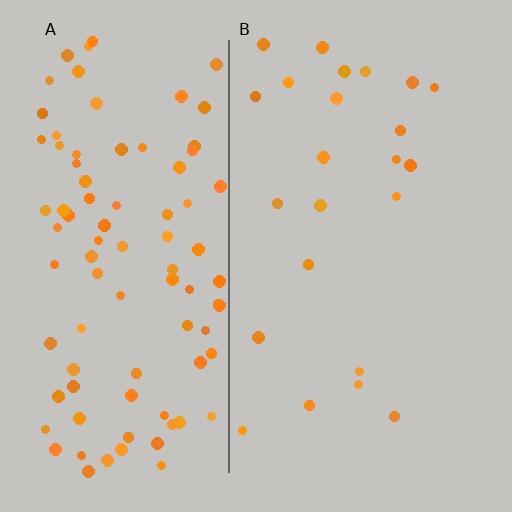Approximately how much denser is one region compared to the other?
Approximately 3.9× — region A over region B.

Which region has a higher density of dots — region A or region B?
A (the left).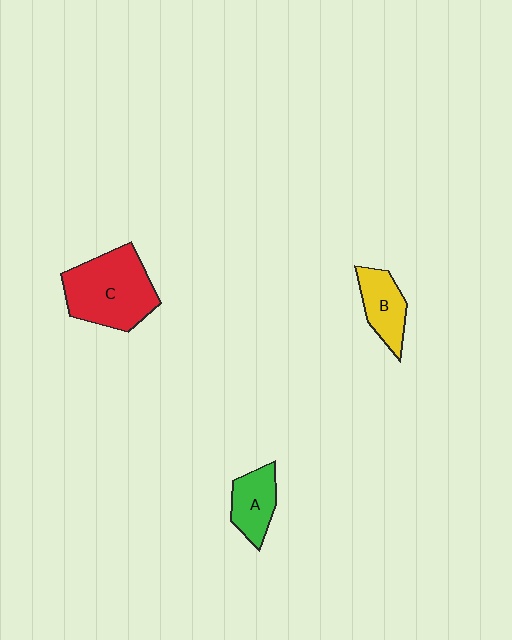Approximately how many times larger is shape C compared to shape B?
Approximately 2.0 times.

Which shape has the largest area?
Shape C (red).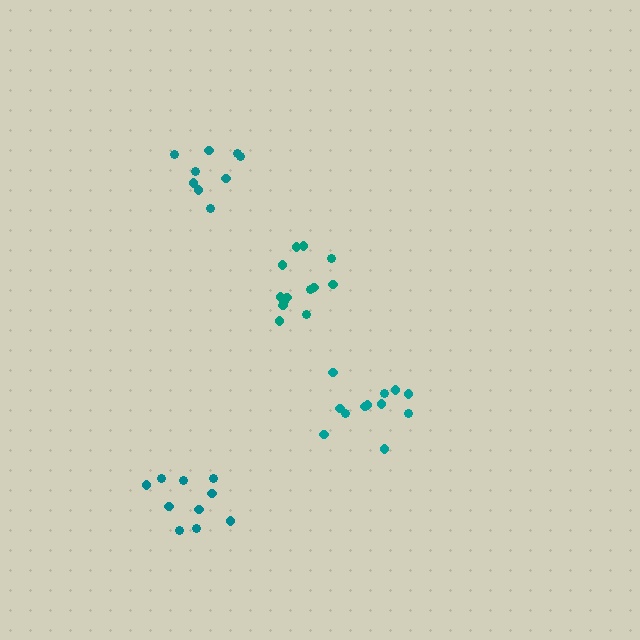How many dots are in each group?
Group 1: 10 dots, Group 2: 9 dots, Group 3: 12 dots, Group 4: 13 dots (44 total).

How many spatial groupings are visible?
There are 4 spatial groupings.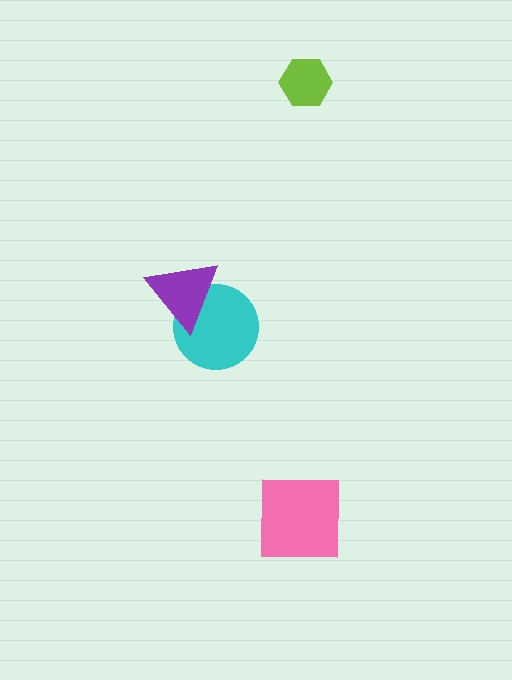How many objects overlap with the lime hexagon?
0 objects overlap with the lime hexagon.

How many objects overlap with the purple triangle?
1 object overlaps with the purple triangle.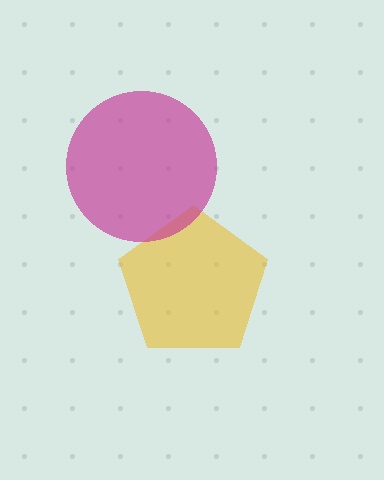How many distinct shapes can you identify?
There are 2 distinct shapes: a yellow pentagon, a magenta circle.